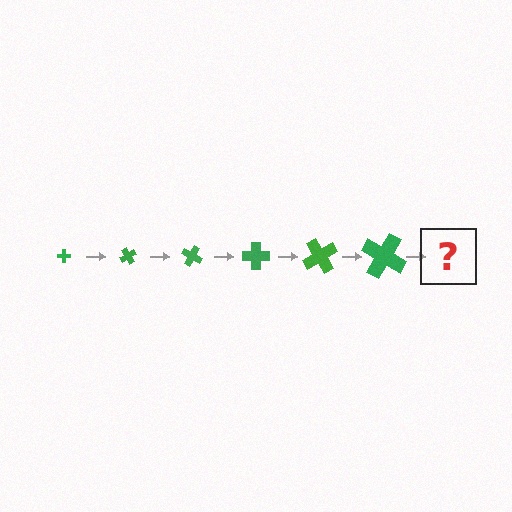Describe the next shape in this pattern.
It should be a cross, larger than the previous one and rotated 360 degrees from the start.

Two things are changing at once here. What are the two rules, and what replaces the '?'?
The two rules are that the cross grows larger each step and it rotates 60 degrees each step. The '?' should be a cross, larger than the previous one and rotated 360 degrees from the start.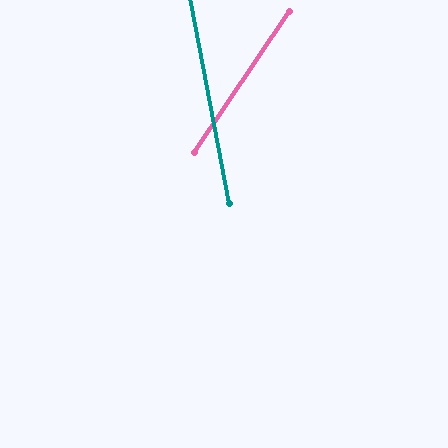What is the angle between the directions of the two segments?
Approximately 45 degrees.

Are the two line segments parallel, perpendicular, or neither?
Neither parallel nor perpendicular — they differ by about 45°.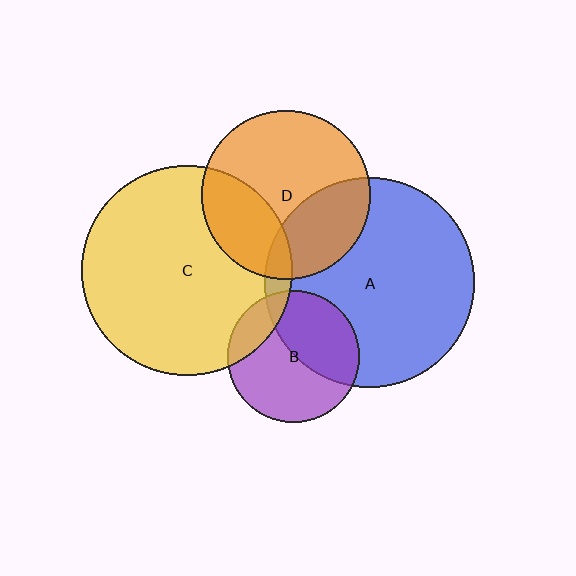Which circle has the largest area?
Circle C (yellow).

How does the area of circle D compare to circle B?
Approximately 1.6 times.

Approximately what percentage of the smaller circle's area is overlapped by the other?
Approximately 5%.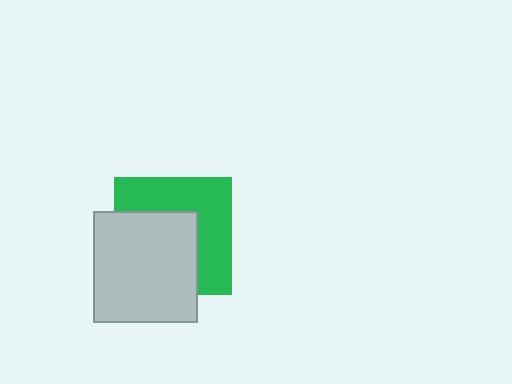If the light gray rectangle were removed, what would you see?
You would see the complete green square.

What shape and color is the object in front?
The object in front is a light gray rectangle.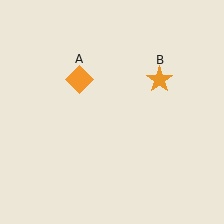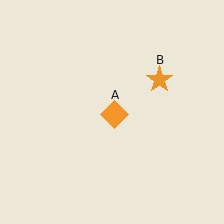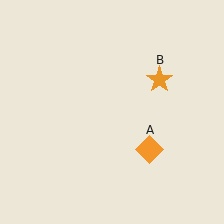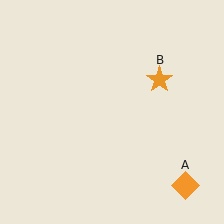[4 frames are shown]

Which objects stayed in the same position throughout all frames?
Orange star (object B) remained stationary.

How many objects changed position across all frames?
1 object changed position: orange diamond (object A).